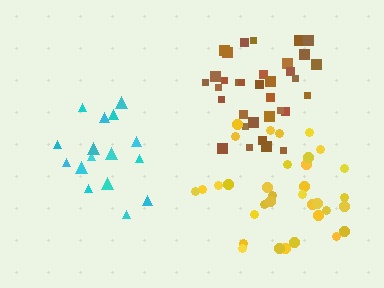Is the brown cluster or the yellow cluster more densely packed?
Brown.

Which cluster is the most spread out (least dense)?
Cyan.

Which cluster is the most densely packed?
Brown.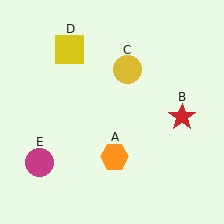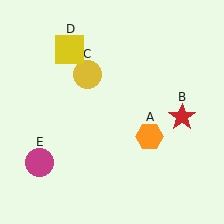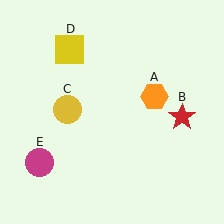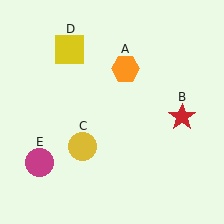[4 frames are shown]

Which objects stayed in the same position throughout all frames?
Red star (object B) and yellow square (object D) and magenta circle (object E) remained stationary.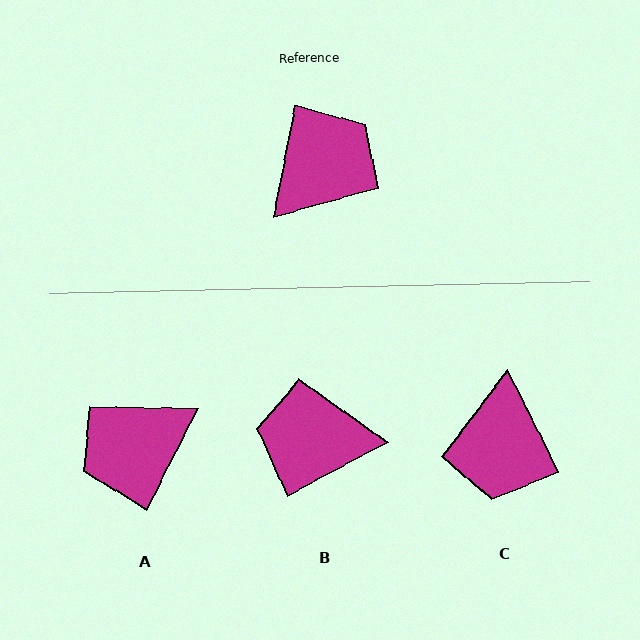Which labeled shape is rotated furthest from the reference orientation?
A, about 164 degrees away.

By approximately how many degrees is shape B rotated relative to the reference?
Approximately 129 degrees counter-clockwise.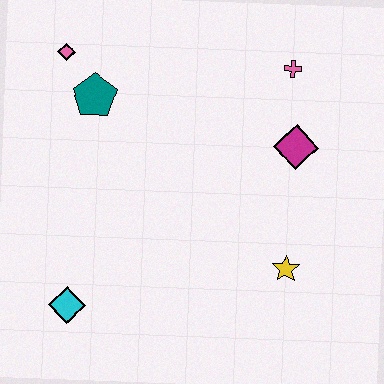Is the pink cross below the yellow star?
No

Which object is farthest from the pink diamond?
The yellow star is farthest from the pink diamond.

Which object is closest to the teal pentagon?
The pink diamond is closest to the teal pentagon.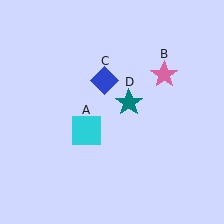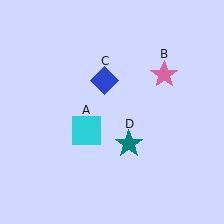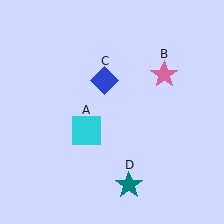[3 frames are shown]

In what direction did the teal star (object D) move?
The teal star (object D) moved down.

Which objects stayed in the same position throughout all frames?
Cyan square (object A) and pink star (object B) and blue diamond (object C) remained stationary.